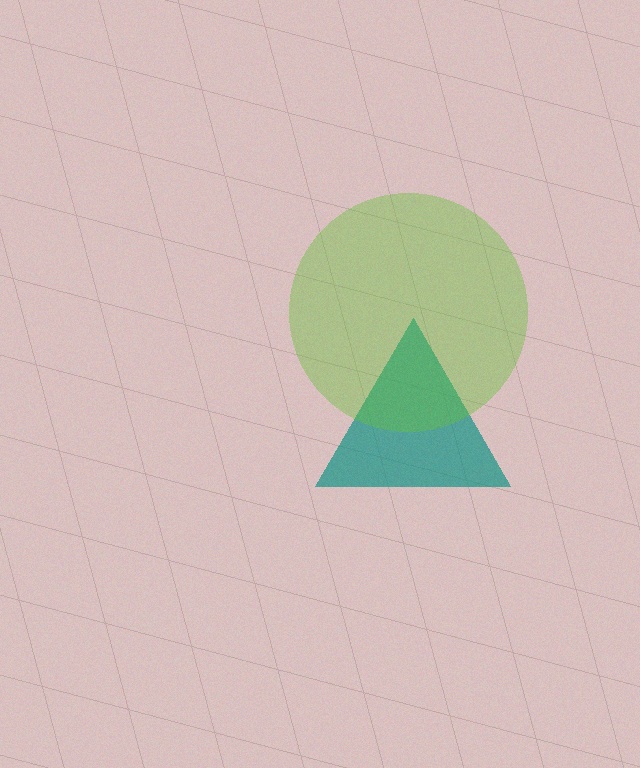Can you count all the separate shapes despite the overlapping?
Yes, there are 2 separate shapes.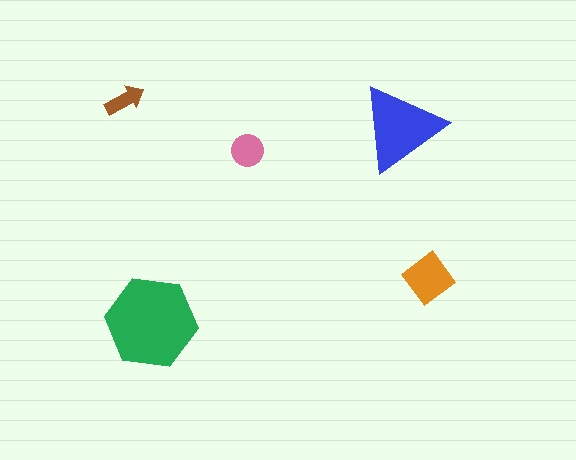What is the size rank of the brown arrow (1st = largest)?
5th.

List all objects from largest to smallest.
The green hexagon, the blue triangle, the orange diamond, the pink circle, the brown arrow.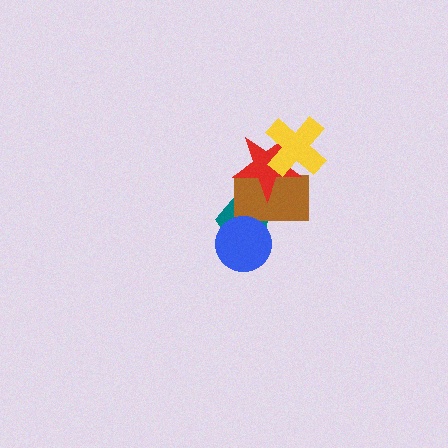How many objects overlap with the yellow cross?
2 objects overlap with the yellow cross.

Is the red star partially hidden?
Yes, it is partially covered by another shape.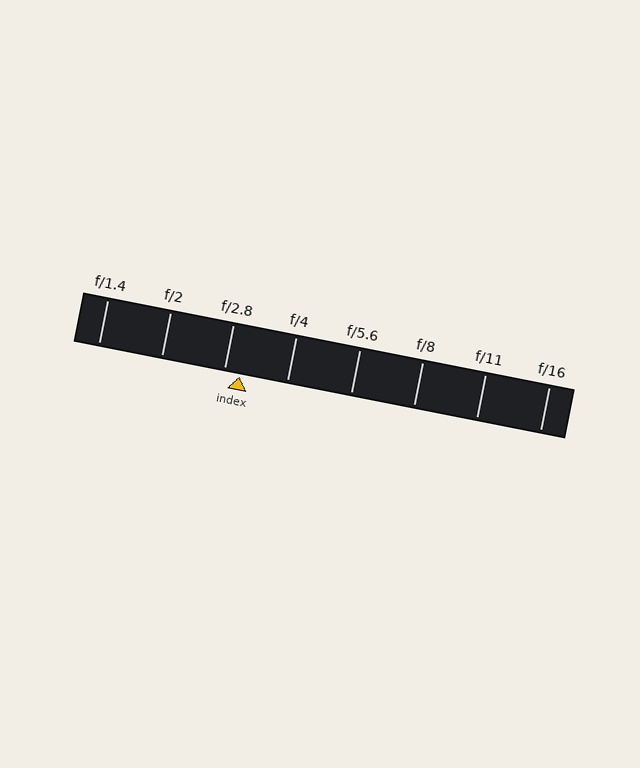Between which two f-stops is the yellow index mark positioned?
The index mark is between f/2.8 and f/4.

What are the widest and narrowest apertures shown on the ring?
The widest aperture shown is f/1.4 and the narrowest is f/16.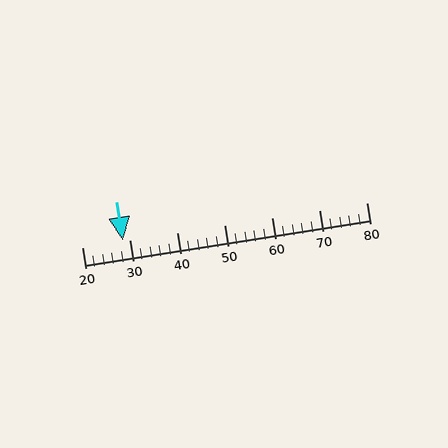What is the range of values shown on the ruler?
The ruler shows values from 20 to 80.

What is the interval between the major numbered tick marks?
The major tick marks are spaced 10 units apart.